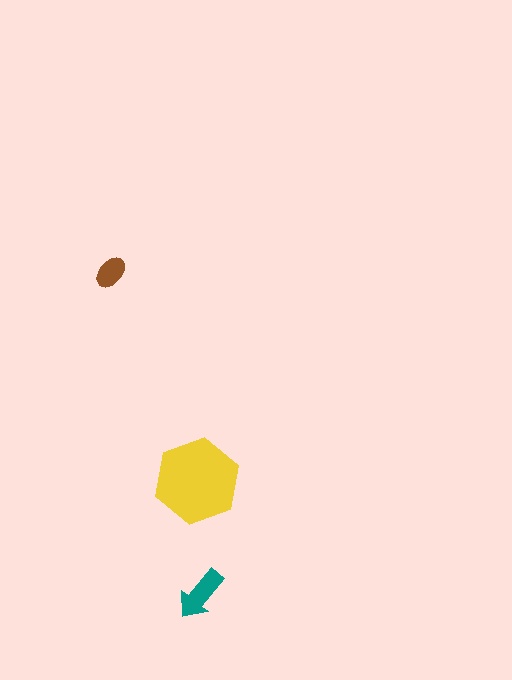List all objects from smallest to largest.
The brown ellipse, the teal arrow, the yellow hexagon.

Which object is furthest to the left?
The brown ellipse is leftmost.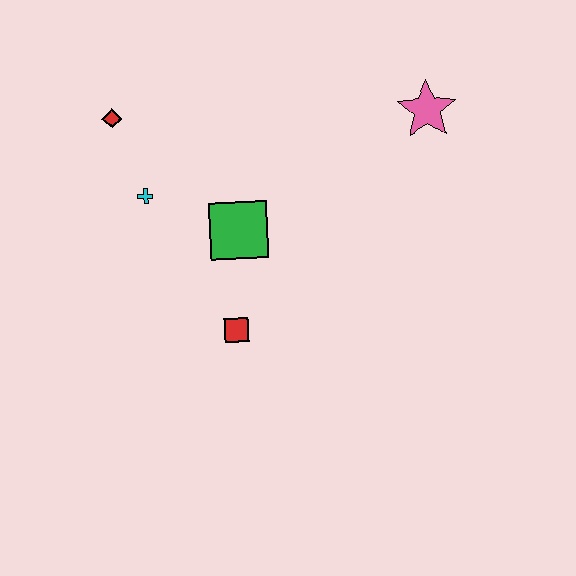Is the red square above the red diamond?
No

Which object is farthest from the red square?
The pink star is farthest from the red square.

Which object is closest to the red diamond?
The cyan cross is closest to the red diamond.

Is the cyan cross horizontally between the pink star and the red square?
No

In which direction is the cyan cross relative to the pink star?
The cyan cross is to the left of the pink star.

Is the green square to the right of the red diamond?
Yes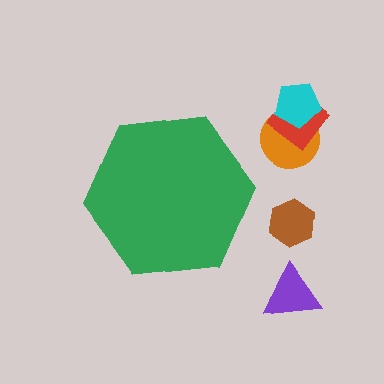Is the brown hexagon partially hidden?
No, the brown hexagon is fully visible.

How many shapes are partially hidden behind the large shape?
0 shapes are partially hidden.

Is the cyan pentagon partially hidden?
No, the cyan pentagon is fully visible.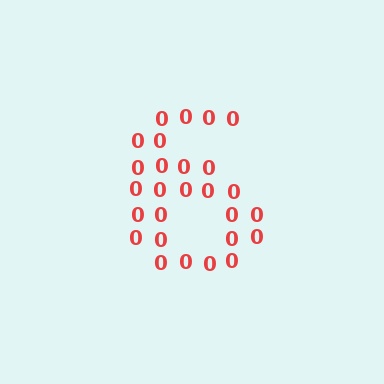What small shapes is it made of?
It is made of small digit 0's.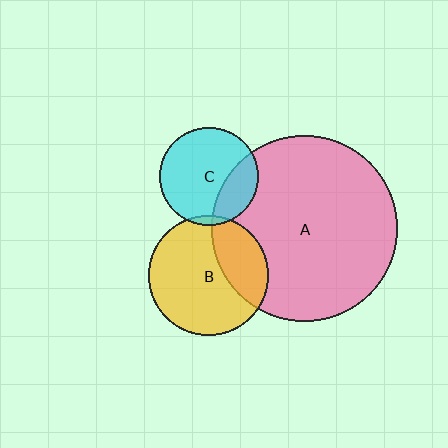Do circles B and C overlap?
Yes.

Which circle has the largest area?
Circle A (pink).